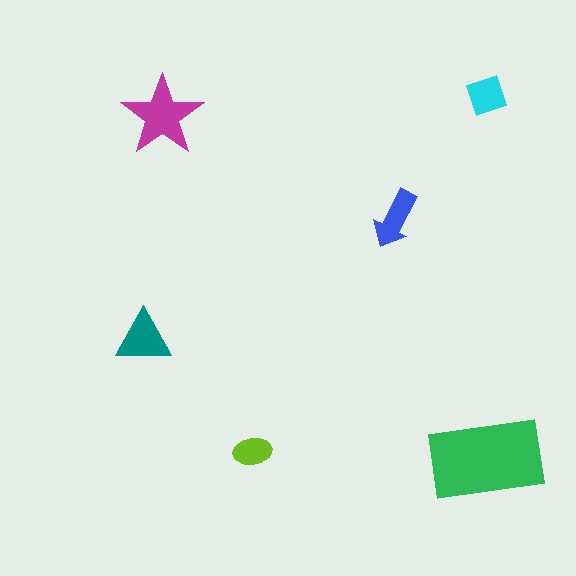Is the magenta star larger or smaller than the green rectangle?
Smaller.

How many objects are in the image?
There are 6 objects in the image.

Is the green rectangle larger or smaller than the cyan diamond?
Larger.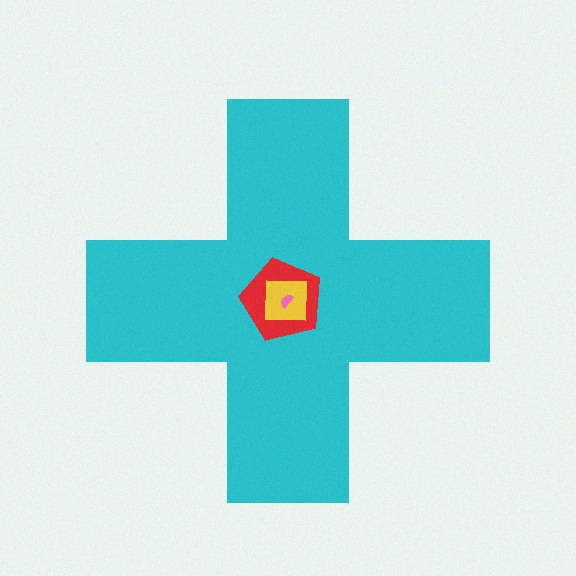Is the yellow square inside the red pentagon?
Yes.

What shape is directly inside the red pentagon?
The yellow square.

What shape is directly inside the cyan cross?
The red pentagon.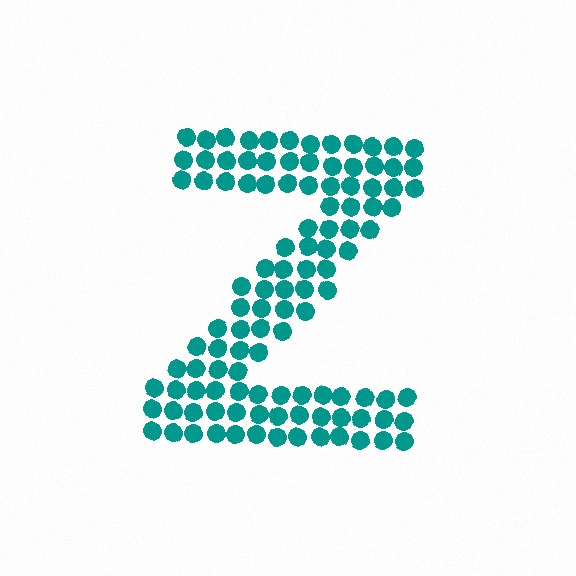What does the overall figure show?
The overall figure shows the letter Z.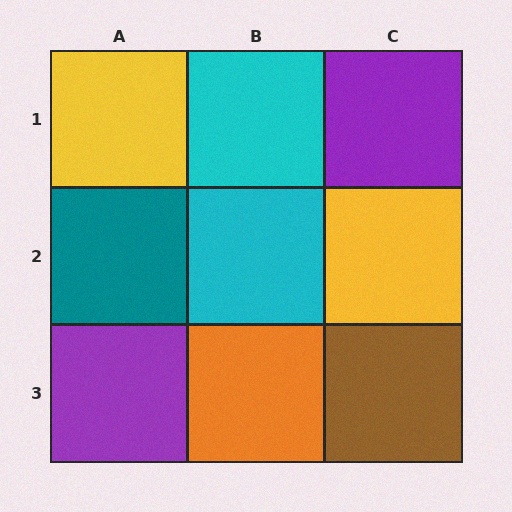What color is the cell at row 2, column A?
Teal.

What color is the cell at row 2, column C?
Yellow.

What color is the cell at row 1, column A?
Yellow.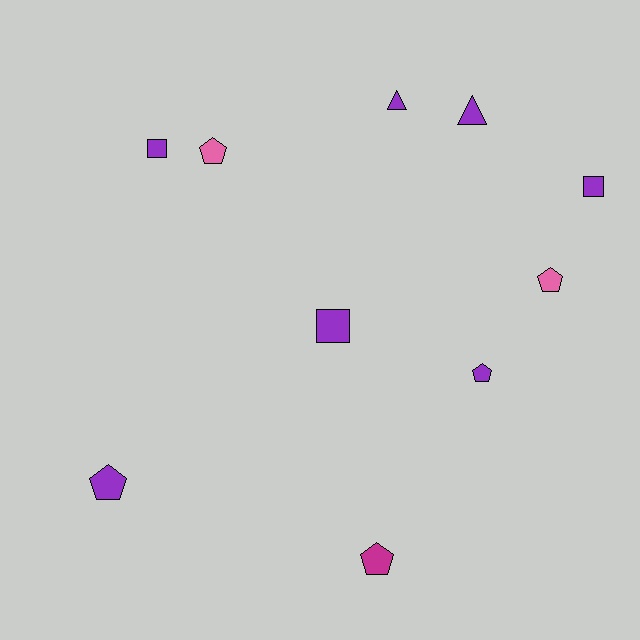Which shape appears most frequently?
Pentagon, with 5 objects.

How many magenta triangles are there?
There are no magenta triangles.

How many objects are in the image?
There are 10 objects.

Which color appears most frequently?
Purple, with 7 objects.